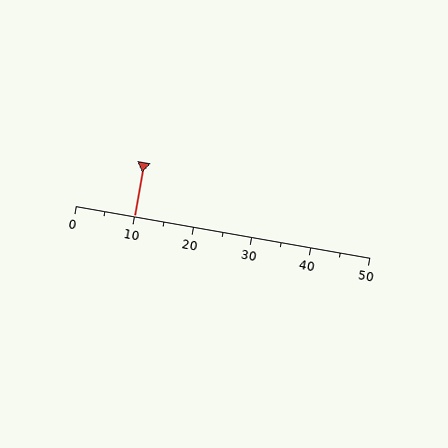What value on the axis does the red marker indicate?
The marker indicates approximately 10.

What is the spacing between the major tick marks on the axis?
The major ticks are spaced 10 apart.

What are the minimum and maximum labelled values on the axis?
The axis runs from 0 to 50.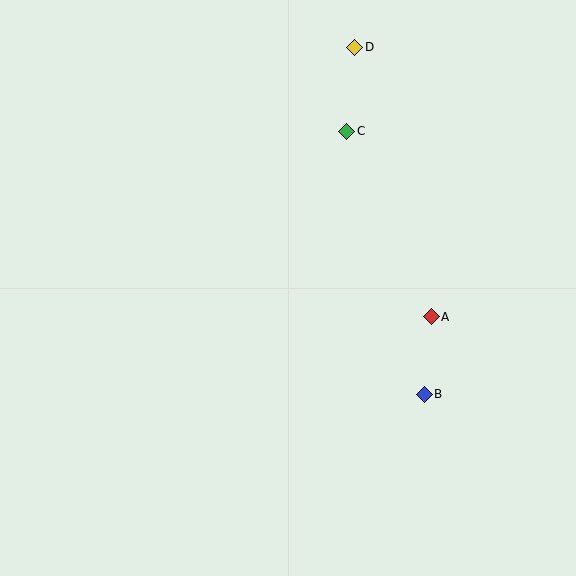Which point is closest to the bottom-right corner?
Point B is closest to the bottom-right corner.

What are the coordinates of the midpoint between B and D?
The midpoint between B and D is at (390, 221).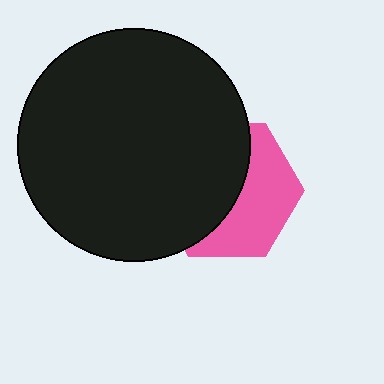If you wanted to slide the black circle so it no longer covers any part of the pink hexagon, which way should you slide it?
Slide it left — that is the most direct way to separate the two shapes.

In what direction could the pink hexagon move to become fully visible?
The pink hexagon could move right. That would shift it out from behind the black circle entirely.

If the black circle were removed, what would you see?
You would see the complete pink hexagon.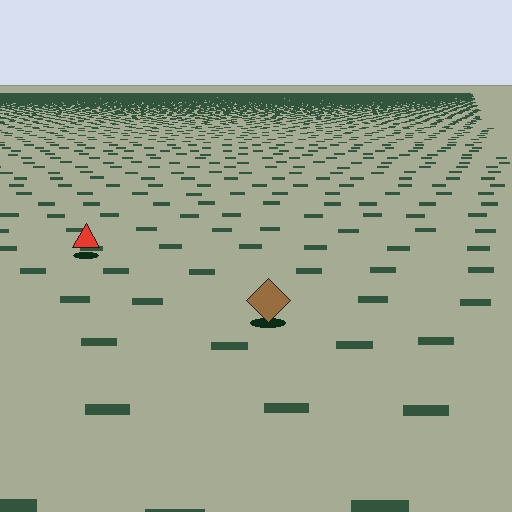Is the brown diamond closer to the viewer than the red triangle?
Yes. The brown diamond is closer — you can tell from the texture gradient: the ground texture is coarser near it.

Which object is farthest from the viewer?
The red triangle is farthest from the viewer. It appears smaller and the ground texture around it is denser.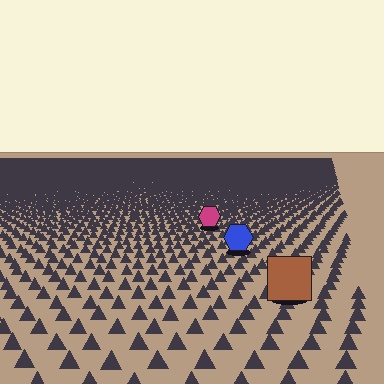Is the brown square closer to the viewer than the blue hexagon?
Yes. The brown square is closer — you can tell from the texture gradient: the ground texture is coarser near it.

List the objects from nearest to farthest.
From nearest to farthest: the brown square, the blue hexagon, the magenta hexagon.